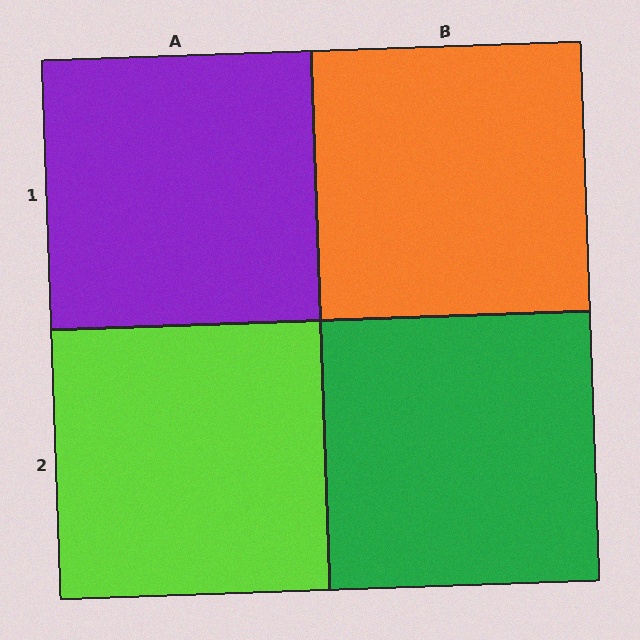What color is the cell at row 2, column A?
Lime.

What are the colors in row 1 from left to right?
Purple, orange.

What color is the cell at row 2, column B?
Green.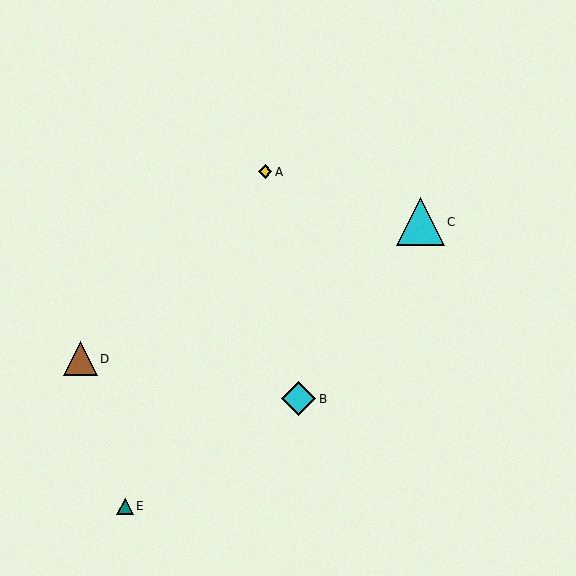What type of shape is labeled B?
Shape B is a cyan diamond.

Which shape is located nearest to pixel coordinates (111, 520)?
The teal triangle (labeled E) at (125, 506) is nearest to that location.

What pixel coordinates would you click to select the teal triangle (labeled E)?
Click at (125, 506) to select the teal triangle E.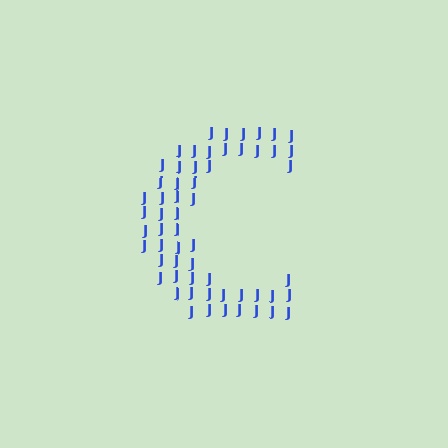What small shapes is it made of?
It is made of small letter J's.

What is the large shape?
The large shape is the letter C.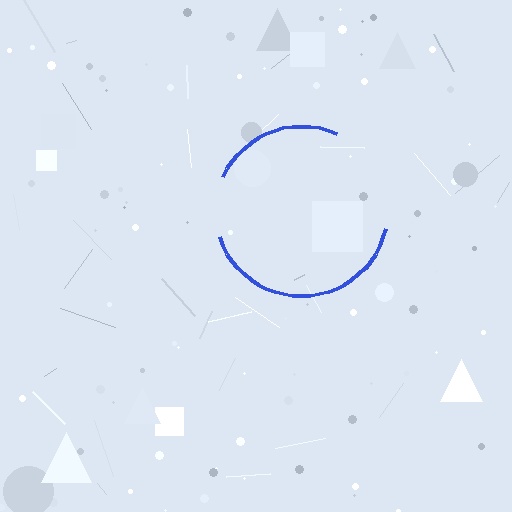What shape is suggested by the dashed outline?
The dashed outline suggests a circle.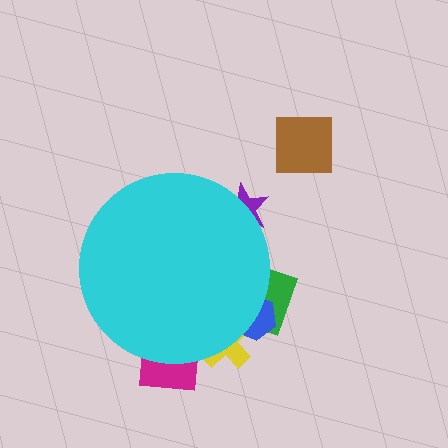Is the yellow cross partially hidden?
Yes, the yellow cross is partially hidden behind the cyan circle.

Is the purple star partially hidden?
Yes, the purple star is partially hidden behind the cyan circle.